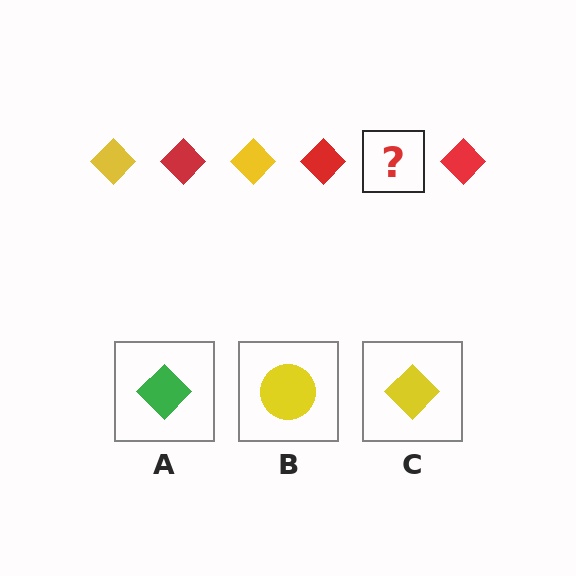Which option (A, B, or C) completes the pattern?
C.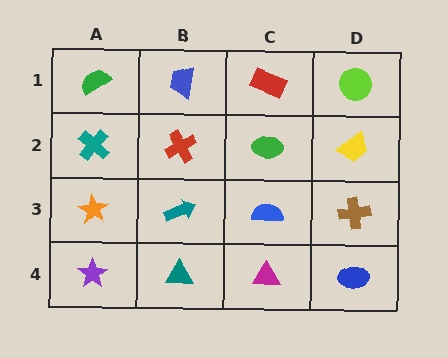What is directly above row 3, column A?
A teal cross.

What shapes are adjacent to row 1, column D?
A yellow trapezoid (row 2, column D), a red rectangle (row 1, column C).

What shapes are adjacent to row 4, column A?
An orange star (row 3, column A), a teal triangle (row 4, column B).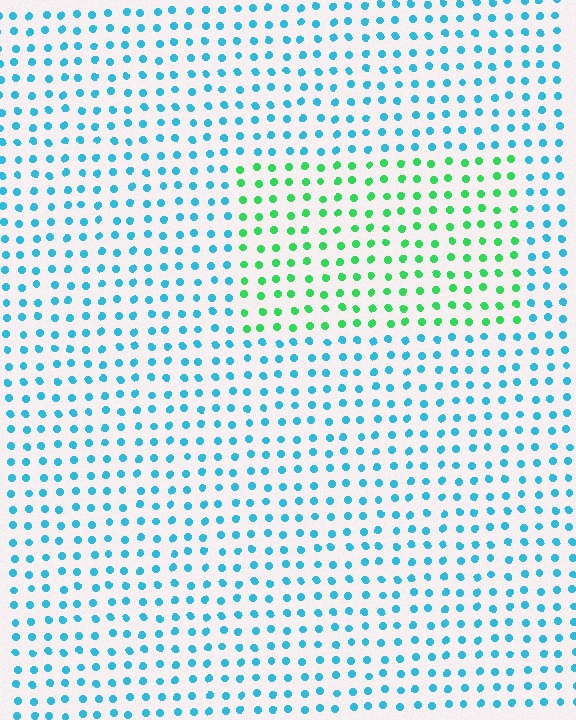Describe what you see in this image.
The image is filled with small cyan elements in a uniform arrangement. A rectangle-shaped region is visible where the elements are tinted to a slightly different hue, forming a subtle color boundary.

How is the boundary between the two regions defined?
The boundary is defined purely by a slight shift in hue (about 57 degrees). Spacing, size, and orientation are identical on both sides.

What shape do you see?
I see a rectangle.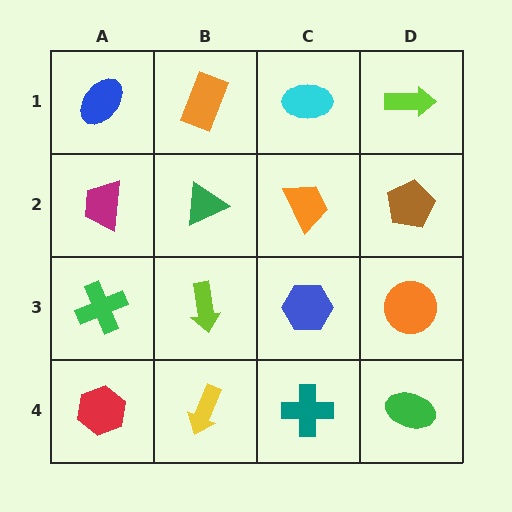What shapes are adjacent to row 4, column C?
A blue hexagon (row 3, column C), a yellow arrow (row 4, column B), a green ellipse (row 4, column D).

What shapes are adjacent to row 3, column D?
A brown pentagon (row 2, column D), a green ellipse (row 4, column D), a blue hexagon (row 3, column C).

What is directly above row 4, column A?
A green cross.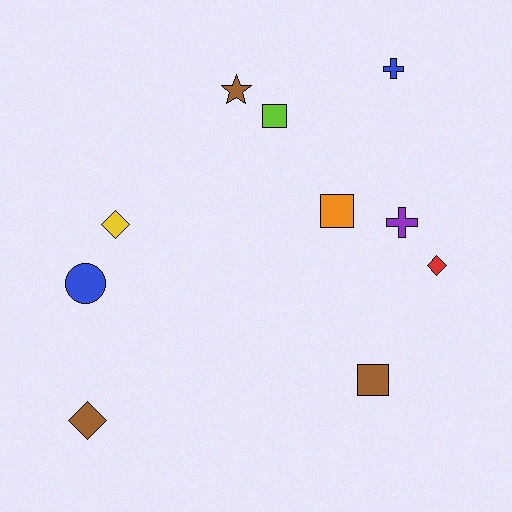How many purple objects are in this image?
There is 1 purple object.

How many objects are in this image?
There are 10 objects.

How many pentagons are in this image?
There are no pentagons.